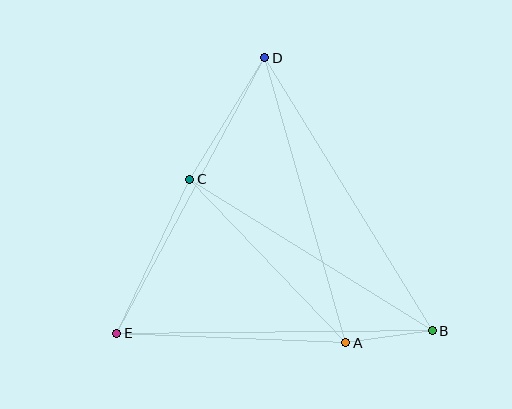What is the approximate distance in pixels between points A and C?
The distance between A and C is approximately 226 pixels.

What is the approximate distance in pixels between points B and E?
The distance between B and E is approximately 315 pixels.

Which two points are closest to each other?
Points A and B are closest to each other.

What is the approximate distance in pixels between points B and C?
The distance between B and C is approximately 286 pixels.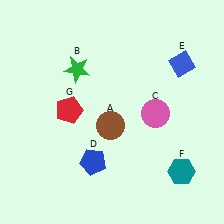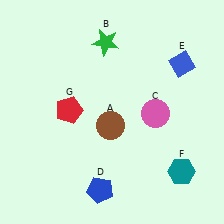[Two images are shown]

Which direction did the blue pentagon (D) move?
The blue pentagon (D) moved down.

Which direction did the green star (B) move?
The green star (B) moved right.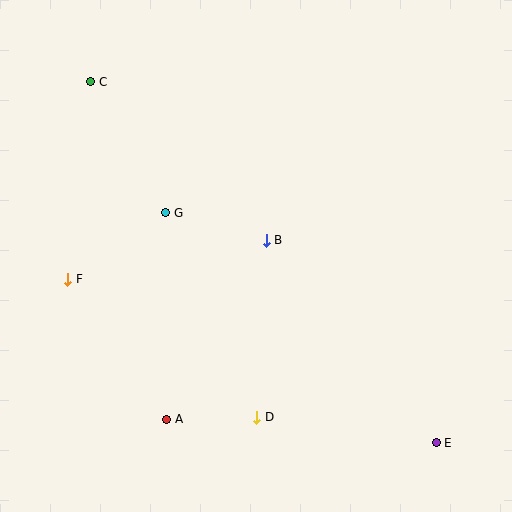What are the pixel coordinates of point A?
Point A is at (167, 419).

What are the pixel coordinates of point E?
Point E is at (436, 443).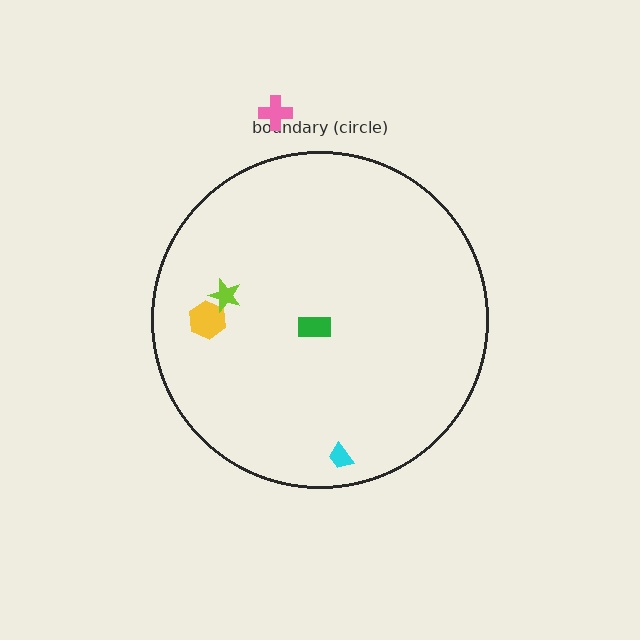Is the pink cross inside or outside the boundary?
Outside.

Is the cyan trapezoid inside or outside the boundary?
Inside.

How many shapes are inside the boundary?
4 inside, 1 outside.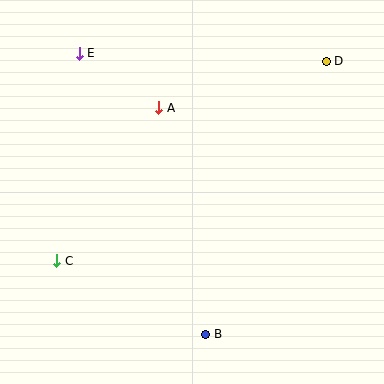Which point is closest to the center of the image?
Point A at (159, 108) is closest to the center.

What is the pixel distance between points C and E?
The distance between C and E is 209 pixels.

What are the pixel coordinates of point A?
Point A is at (159, 108).